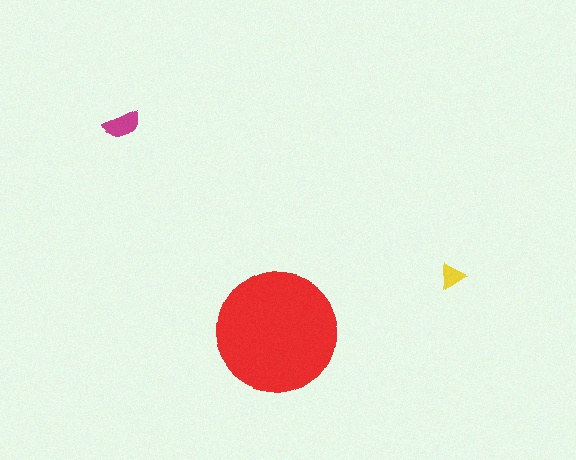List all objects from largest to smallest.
The red circle, the magenta semicircle, the yellow triangle.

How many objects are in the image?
There are 3 objects in the image.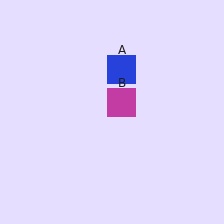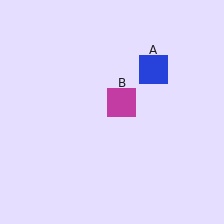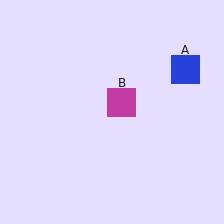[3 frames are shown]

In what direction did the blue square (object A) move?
The blue square (object A) moved right.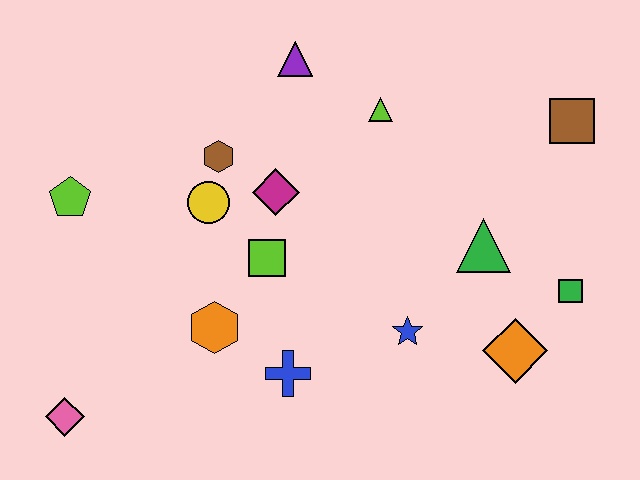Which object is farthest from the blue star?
The lime pentagon is farthest from the blue star.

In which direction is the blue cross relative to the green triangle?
The blue cross is to the left of the green triangle.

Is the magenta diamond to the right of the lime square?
Yes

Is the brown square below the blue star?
No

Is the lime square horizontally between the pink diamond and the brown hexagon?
No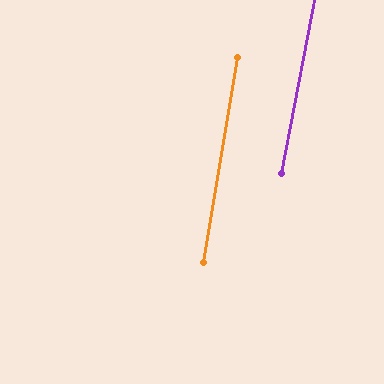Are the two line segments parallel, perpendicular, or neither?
Parallel — their directions differ by only 1.6°.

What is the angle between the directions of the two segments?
Approximately 2 degrees.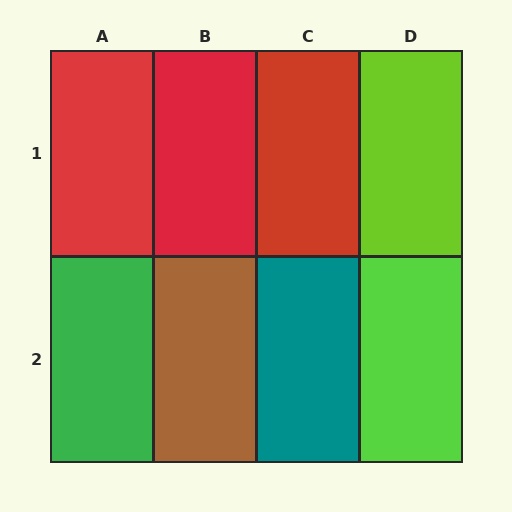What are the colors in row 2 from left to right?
Green, brown, teal, lime.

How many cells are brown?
1 cell is brown.